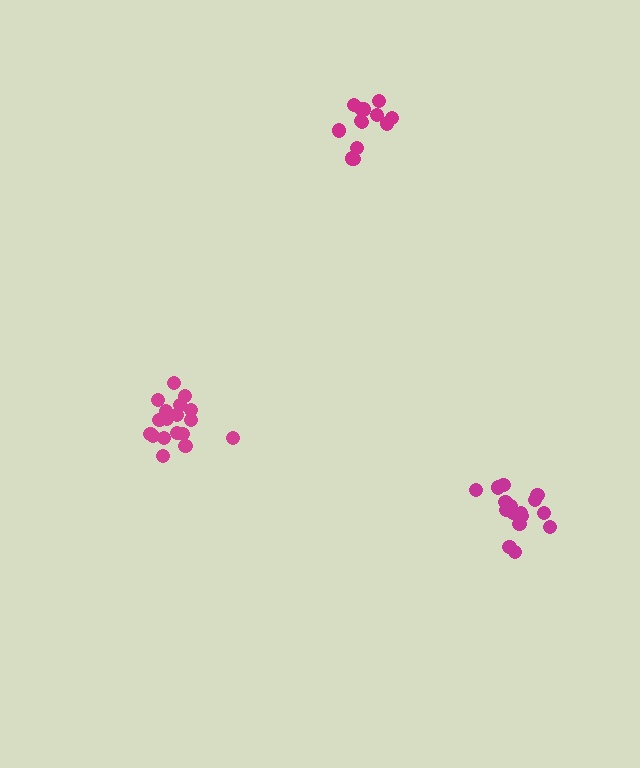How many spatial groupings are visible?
There are 3 spatial groupings.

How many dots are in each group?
Group 1: 18 dots, Group 2: 18 dots, Group 3: 13 dots (49 total).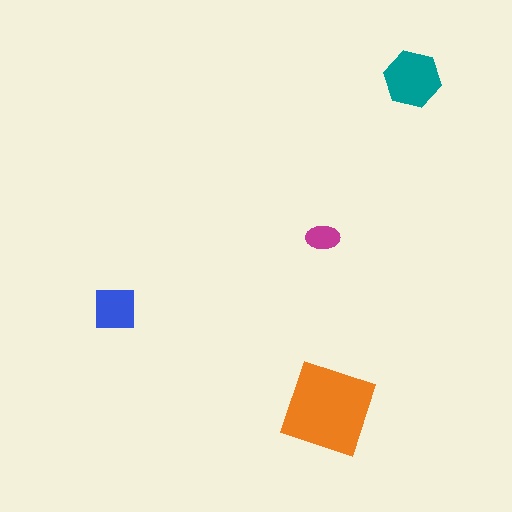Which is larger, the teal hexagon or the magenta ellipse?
The teal hexagon.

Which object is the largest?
The orange diamond.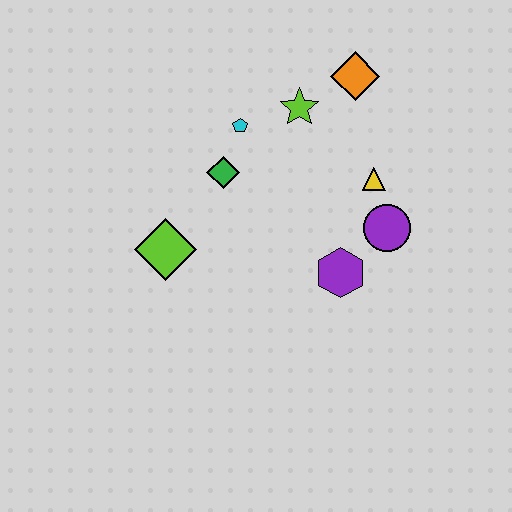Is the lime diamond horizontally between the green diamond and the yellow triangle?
No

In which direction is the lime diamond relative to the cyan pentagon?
The lime diamond is below the cyan pentagon.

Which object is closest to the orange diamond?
The lime star is closest to the orange diamond.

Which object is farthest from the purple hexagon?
The orange diamond is farthest from the purple hexagon.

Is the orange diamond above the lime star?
Yes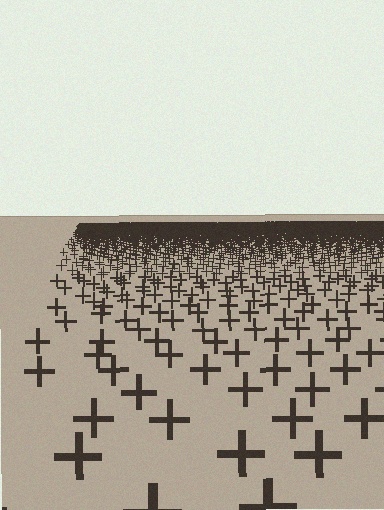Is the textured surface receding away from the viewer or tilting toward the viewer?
The surface is receding away from the viewer. Texture elements get smaller and denser toward the top.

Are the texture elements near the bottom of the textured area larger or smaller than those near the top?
Larger. Near the bottom, elements are closer to the viewer and appear at a bigger on-screen size.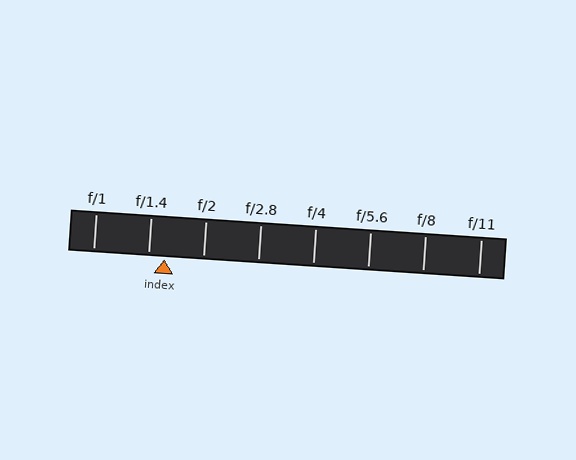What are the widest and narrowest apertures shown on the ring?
The widest aperture shown is f/1 and the narrowest is f/11.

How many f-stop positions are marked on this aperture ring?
There are 8 f-stop positions marked.